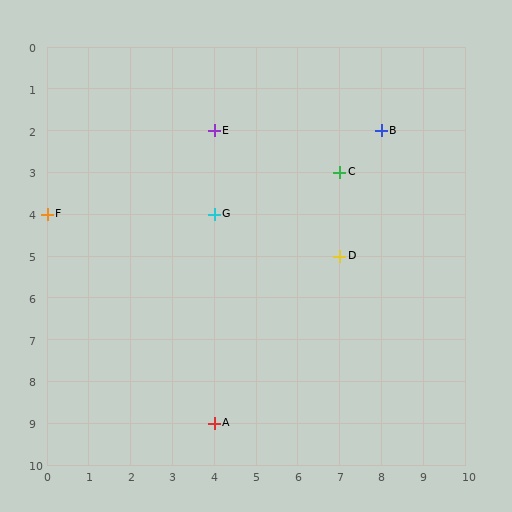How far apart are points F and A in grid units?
Points F and A are 4 columns and 5 rows apart (about 6.4 grid units diagonally).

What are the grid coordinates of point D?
Point D is at grid coordinates (7, 5).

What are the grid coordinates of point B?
Point B is at grid coordinates (8, 2).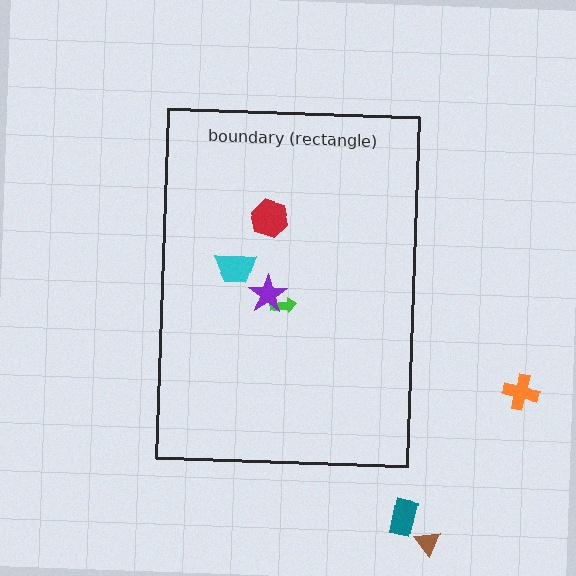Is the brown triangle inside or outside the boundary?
Outside.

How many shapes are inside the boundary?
4 inside, 3 outside.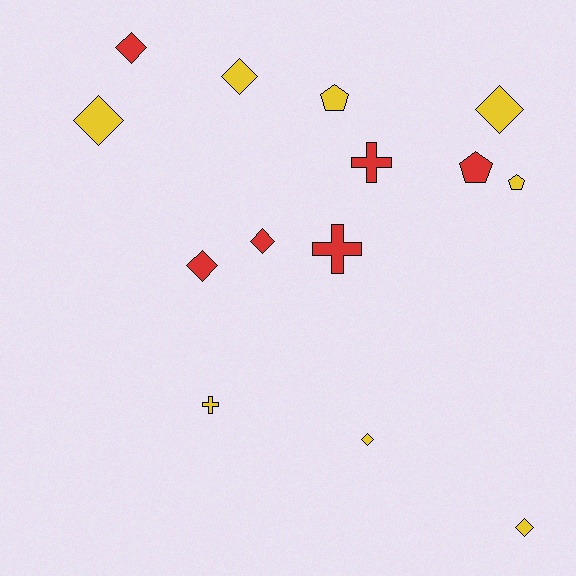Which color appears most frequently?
Yellow, with 8 objects.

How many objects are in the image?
There are 14 objects.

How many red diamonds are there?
There are 3 red diamonds.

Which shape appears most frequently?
Diamond, with 8 objects.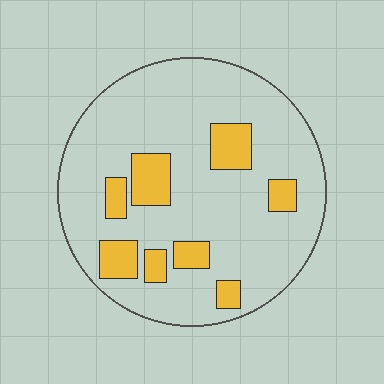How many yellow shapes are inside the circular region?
8.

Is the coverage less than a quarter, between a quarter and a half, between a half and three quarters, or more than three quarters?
Less than a quarter.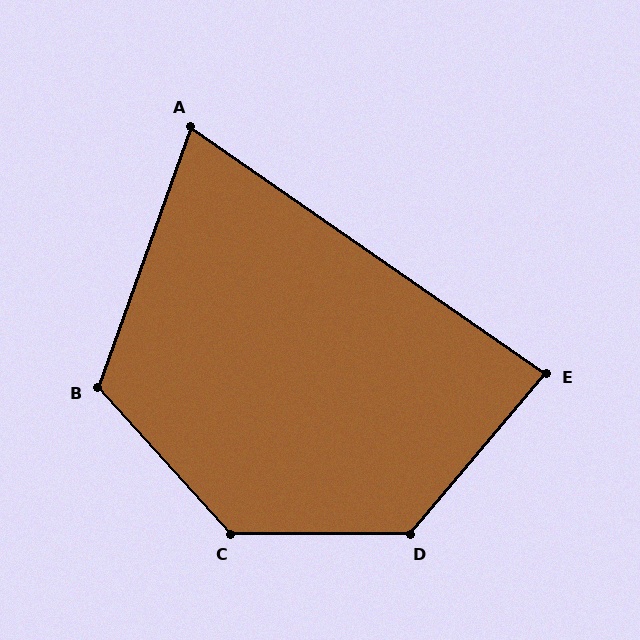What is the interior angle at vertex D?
Approximately 130 degrees (obtuse).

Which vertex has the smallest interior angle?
A, at approximately 75 degrees.